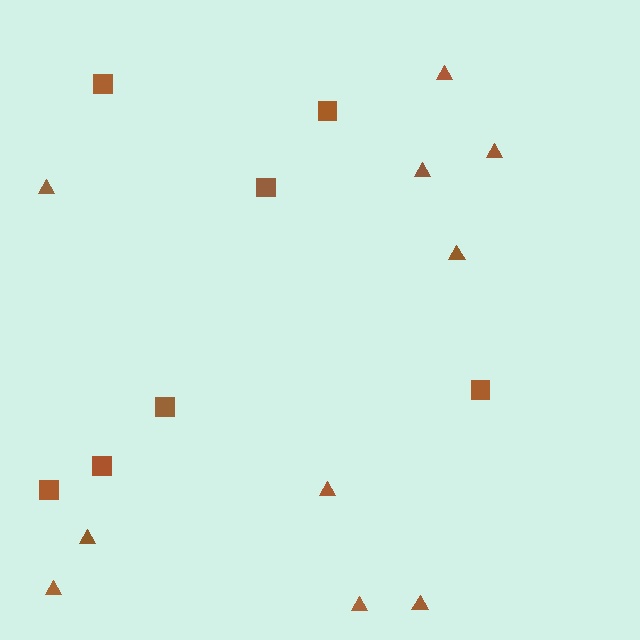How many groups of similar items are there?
There are 2 groups: one group of squares (7) and one group of triangles (10).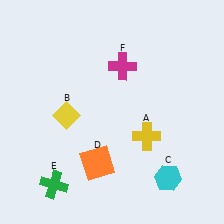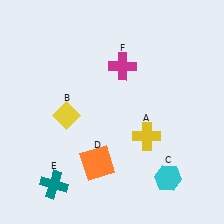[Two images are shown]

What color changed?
The cross (E) changed from green in Image 1 to teal in Image 2.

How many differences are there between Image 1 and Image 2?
There is 1 difference between the two images.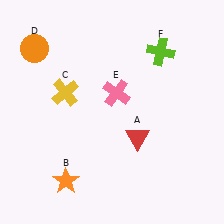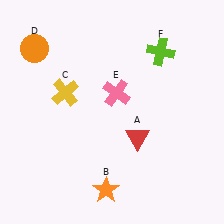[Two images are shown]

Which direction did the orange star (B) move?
The orange star (B) moved right.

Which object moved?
The orange star (B) moved right.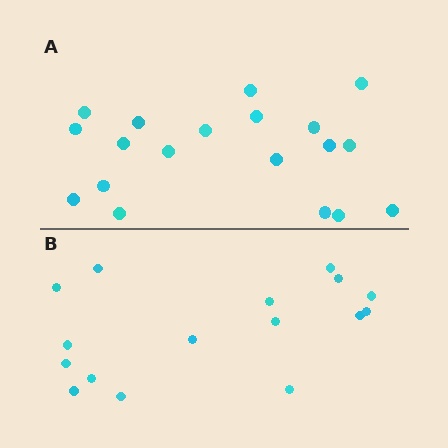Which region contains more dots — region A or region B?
Region A (the top region) has more dots.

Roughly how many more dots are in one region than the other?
Region A has just a few more — roughly 2 or 3 more dots than region B.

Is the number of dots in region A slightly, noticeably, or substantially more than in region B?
Region A has only slightly more — the two regions are fairly close. The ratio is roughly 1.2 to 1.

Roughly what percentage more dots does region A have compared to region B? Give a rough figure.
About 20% more.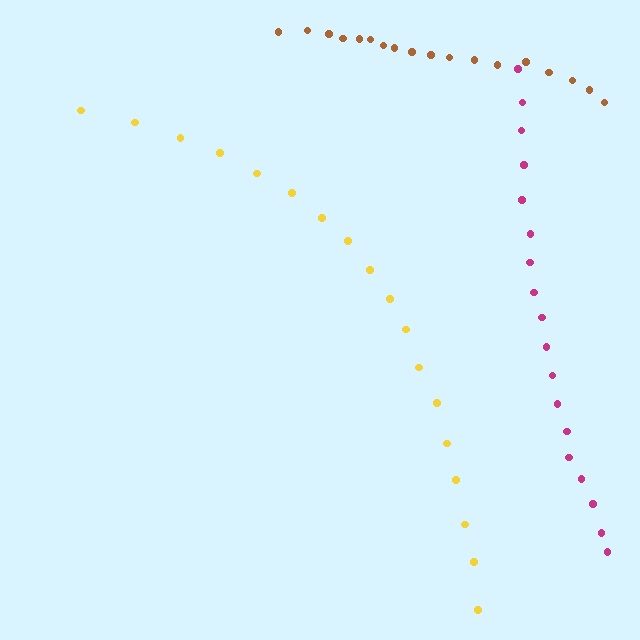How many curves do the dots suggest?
There are 3 distinct paths.